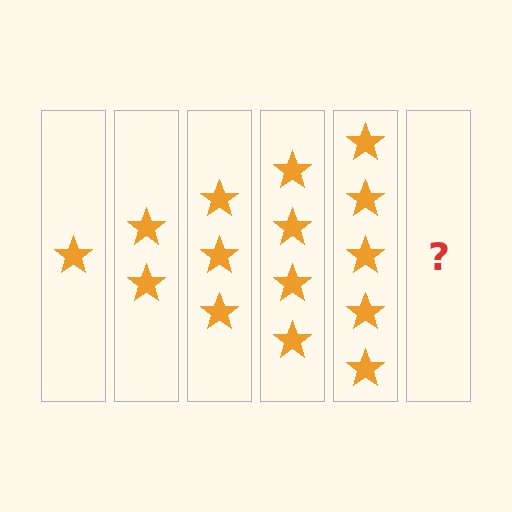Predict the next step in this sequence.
The next step is 6 stars.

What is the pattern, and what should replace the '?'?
The pattern is that each step adds one more star. The '?' should be 6 stars.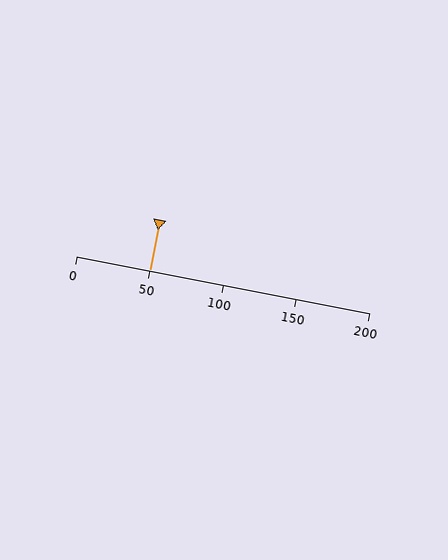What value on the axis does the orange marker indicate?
The marker indicates approximately 50.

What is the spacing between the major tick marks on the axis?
The major ticks are spaced 50 apart.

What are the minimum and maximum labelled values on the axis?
The axis runs from 0 to 200.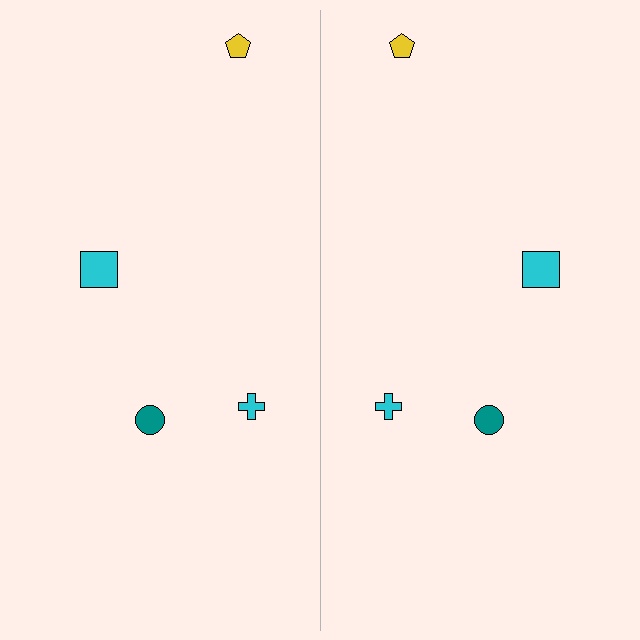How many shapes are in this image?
There are 8 shapes in this image.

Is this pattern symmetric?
Yes, this pattern has bilateral (reflection) symmetry.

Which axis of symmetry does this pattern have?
The pattern has a vertical axis of symmetry running through the center of the image.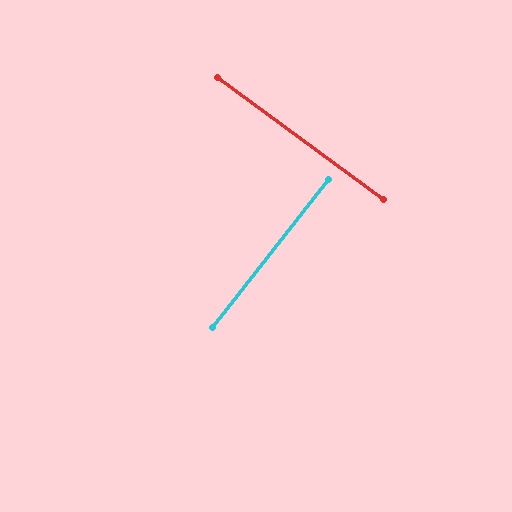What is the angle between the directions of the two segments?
Approximately 88 degrees.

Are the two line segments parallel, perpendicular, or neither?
Perpendicular — they meet at approximately 88°.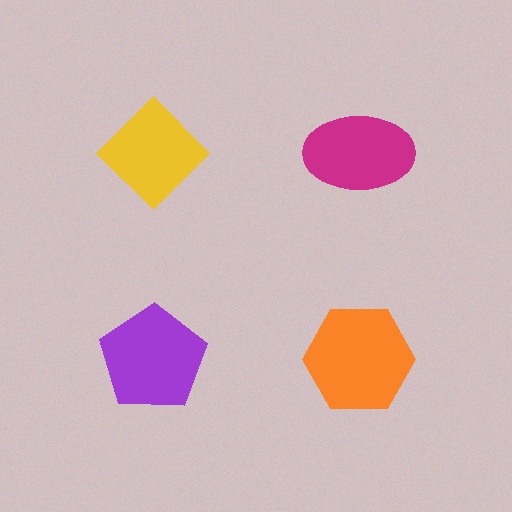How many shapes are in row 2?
2 shapes.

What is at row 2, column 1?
A purple pentagon.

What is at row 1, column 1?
A yellow diamond.